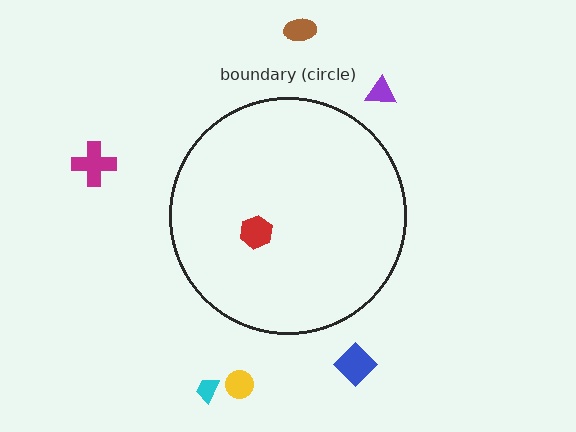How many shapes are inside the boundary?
1 inside, 6 outside.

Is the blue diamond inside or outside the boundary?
Outside.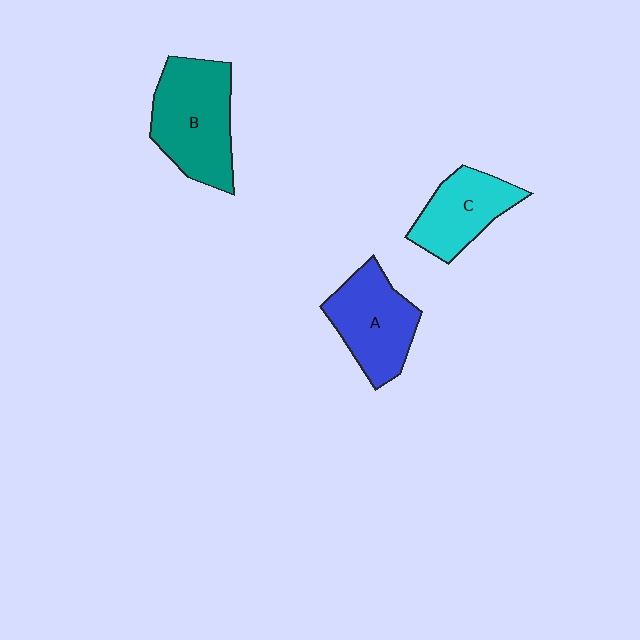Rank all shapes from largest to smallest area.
From largest to smallest: B (teal), A (blue), C (cyan).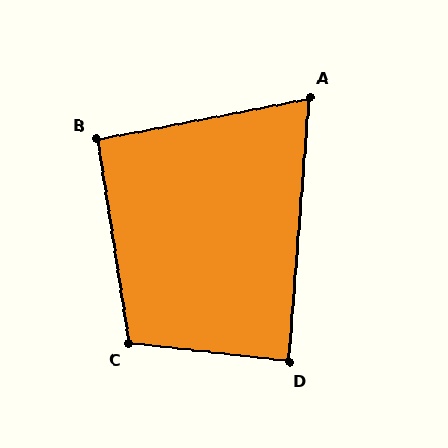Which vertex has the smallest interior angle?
A, at approximately 75 degrees.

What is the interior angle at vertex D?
Approximately 88 degrees (approximately right).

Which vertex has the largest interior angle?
C, at approximately 105 degrees.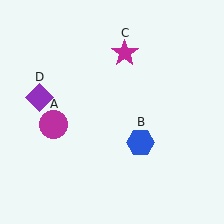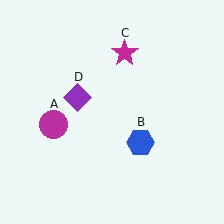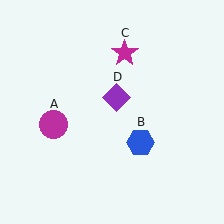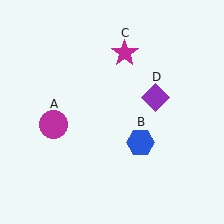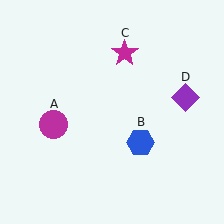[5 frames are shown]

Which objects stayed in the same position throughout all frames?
Magenta circle (object A) and blue hexagon (object B) and magenta star (object C) remained stationary.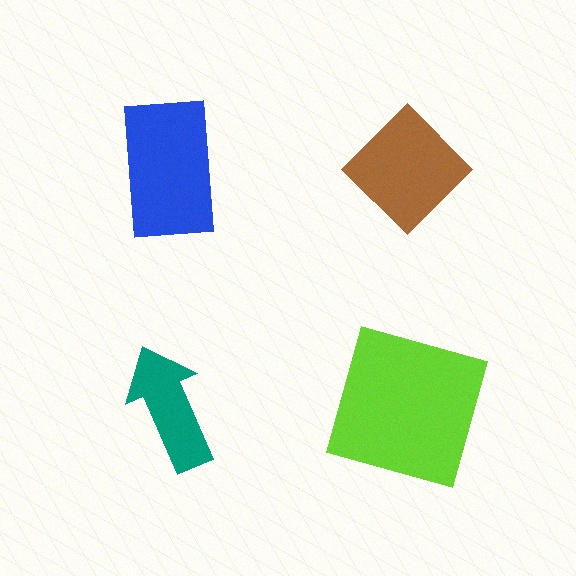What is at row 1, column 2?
A brown diamond.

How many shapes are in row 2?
2 shapes.